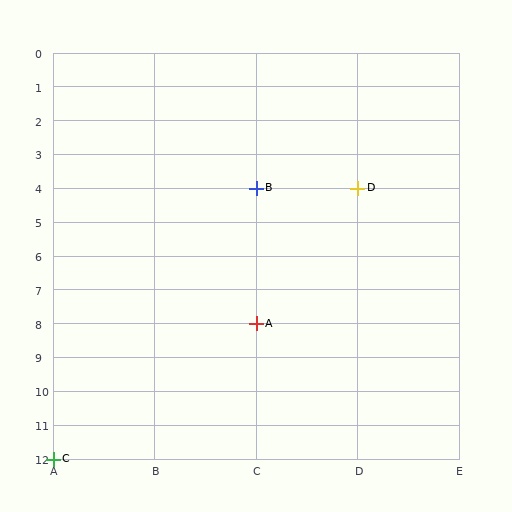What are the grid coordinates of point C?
Point C is at grid coordinates (A, 12).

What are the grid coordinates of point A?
Point A is at grid coordinates (C, 8).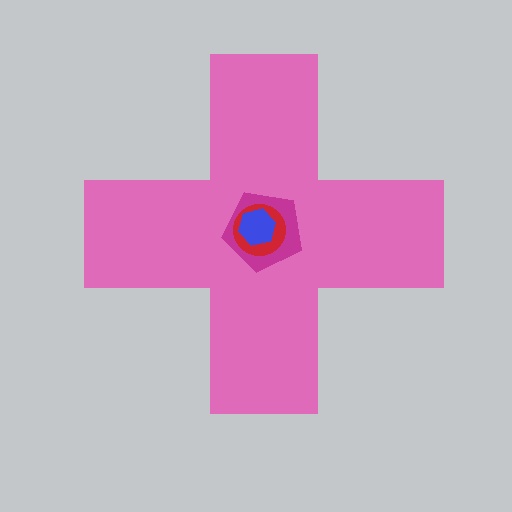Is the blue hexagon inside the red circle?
Yes.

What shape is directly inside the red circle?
The blue hexagon.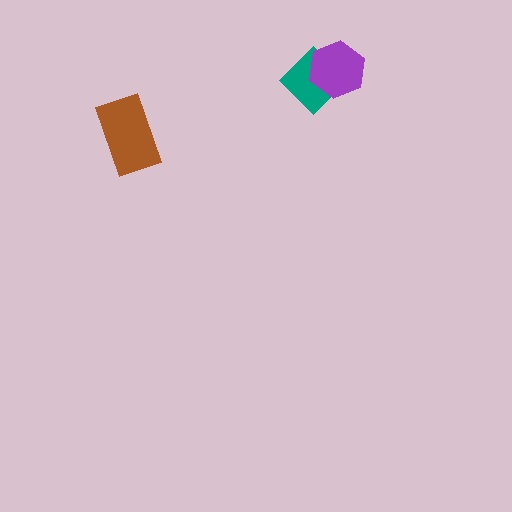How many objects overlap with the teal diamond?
1 object overlaps with the teal diamond.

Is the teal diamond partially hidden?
Yes, it is partially covered by another shape.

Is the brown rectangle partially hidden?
No, no other shape covers it.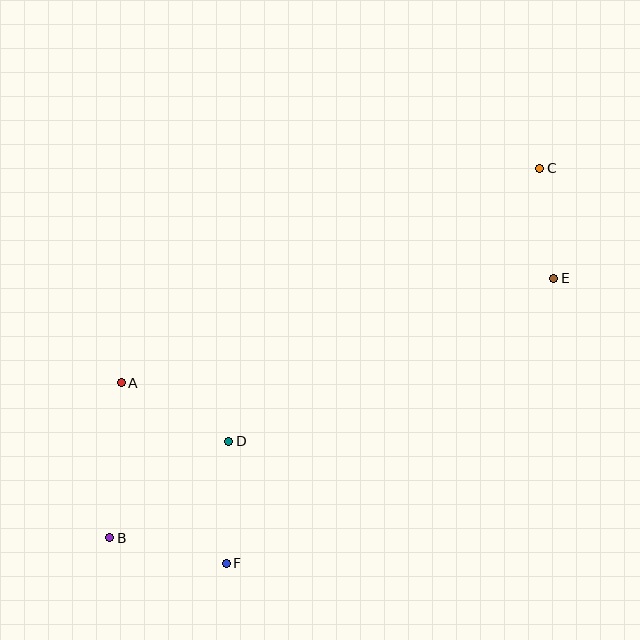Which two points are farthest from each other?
Points B and C are farthest from each other.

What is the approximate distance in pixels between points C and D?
The distance between C and D is approximately 414 pixels.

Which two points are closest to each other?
Points C and E are closest to each other.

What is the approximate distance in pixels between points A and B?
The distance between A and B is approximately 155 pixels.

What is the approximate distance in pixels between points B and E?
The distance between B and E is approximately 514 pixels.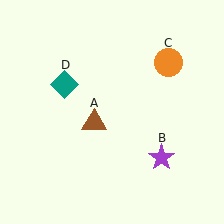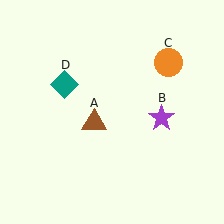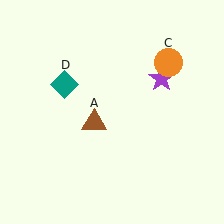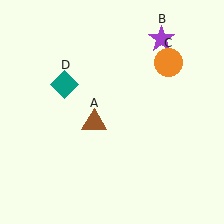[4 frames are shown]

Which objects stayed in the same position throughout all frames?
Brown triangle (object A) and orange circle (object C) and teal diamond (object D) remained stationary.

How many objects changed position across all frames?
1 object changed position: purple star (object B).